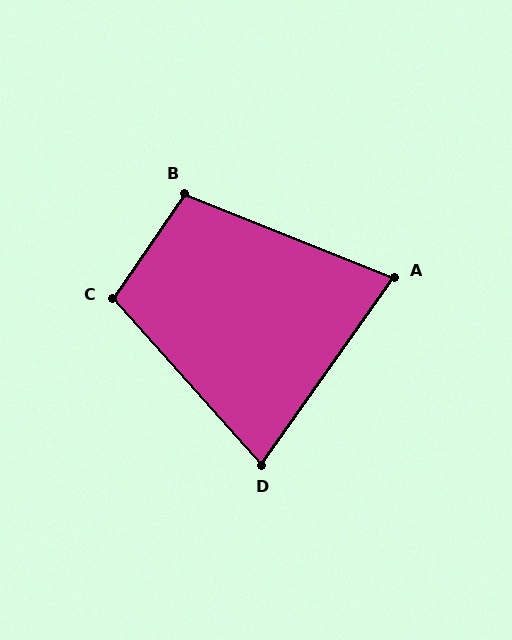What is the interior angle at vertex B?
Approximately 103 degrees (obtuse).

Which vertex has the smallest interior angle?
A, at approximately 76 degrees.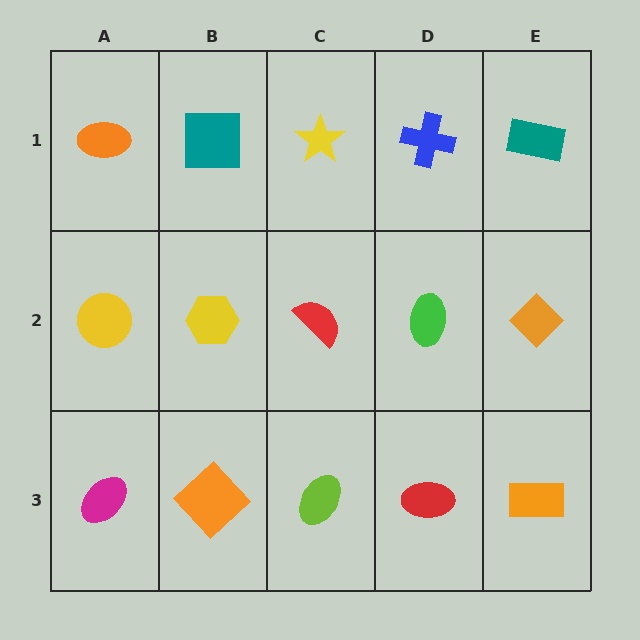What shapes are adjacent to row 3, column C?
A red semicircle (row 2, column C), an orange diamond (row 3, column B), a red ellipse (row 3, column D).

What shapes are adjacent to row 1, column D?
A green ellipse (row 2, column D), a yellow star (row 1, column C), a teal rectangle (row 1, column E).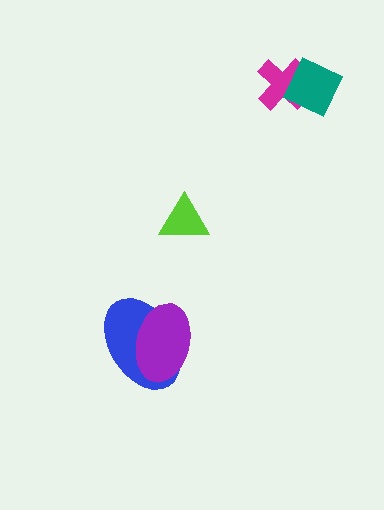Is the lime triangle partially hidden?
No, no other shape covers it.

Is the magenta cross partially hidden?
Yes, it is partially covered by another shape.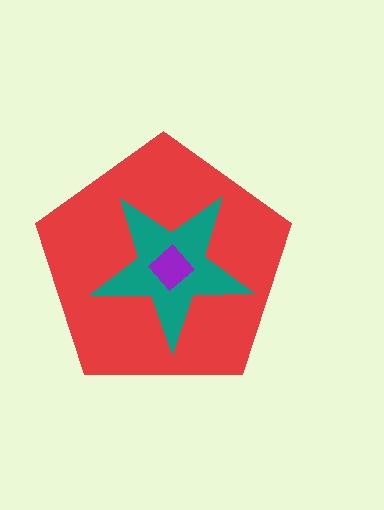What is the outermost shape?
The red pentagon.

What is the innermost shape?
The purple diamond.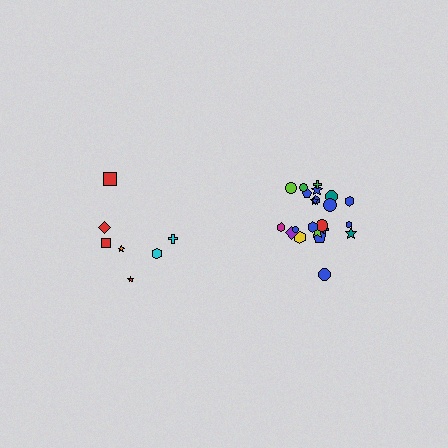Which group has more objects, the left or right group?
The right group.